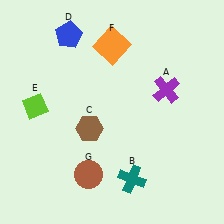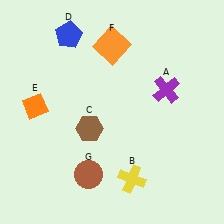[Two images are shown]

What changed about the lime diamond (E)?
In Image 1, E is lime. In Image 2, it changed to orange.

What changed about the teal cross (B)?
In Image 1, B is teal. In Image 2, it changed to yellow.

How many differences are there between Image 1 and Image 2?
There are 2 differences between the two images.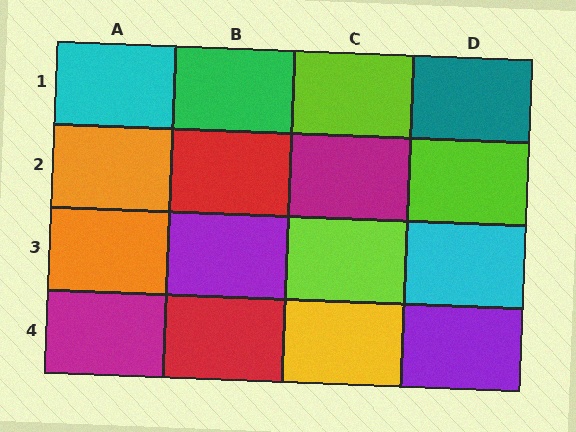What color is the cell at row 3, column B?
Purple.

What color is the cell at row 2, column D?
Lime.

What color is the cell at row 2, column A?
Orange.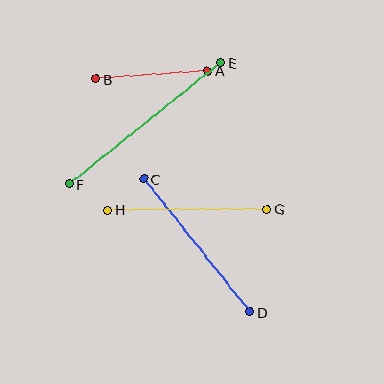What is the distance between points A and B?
The distance is approximately 111 pixels.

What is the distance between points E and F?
The distance is approximately 194 pixels.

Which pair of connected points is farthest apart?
Points E and F are farthest apart.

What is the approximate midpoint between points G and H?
The midpoint is at approximately (188, 210) pixels.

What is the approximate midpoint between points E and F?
The midpoint is at approximately (145, 124) pixels.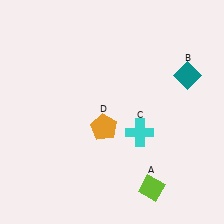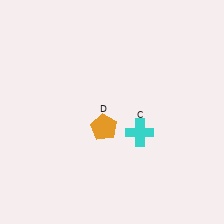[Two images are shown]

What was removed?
The lime diamond (A), the teal diamond (B) were removed in Image 2.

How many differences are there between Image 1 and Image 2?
There are 2 differences between the two images.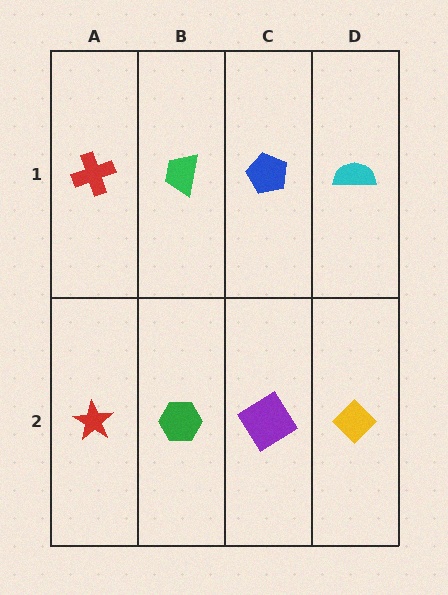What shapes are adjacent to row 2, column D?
A cyan semicircle (row 1, column D), a purple diamond (row 2, column C).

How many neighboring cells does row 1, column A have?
2.